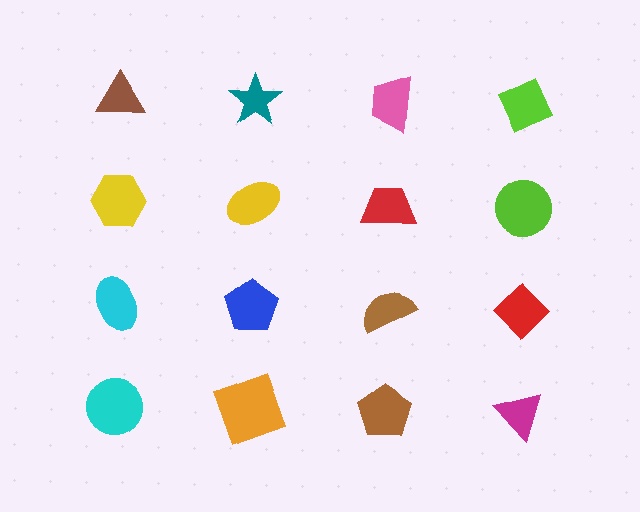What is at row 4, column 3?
A brown pentagon.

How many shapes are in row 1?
4 shapes.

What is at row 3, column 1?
A cyan ellipse.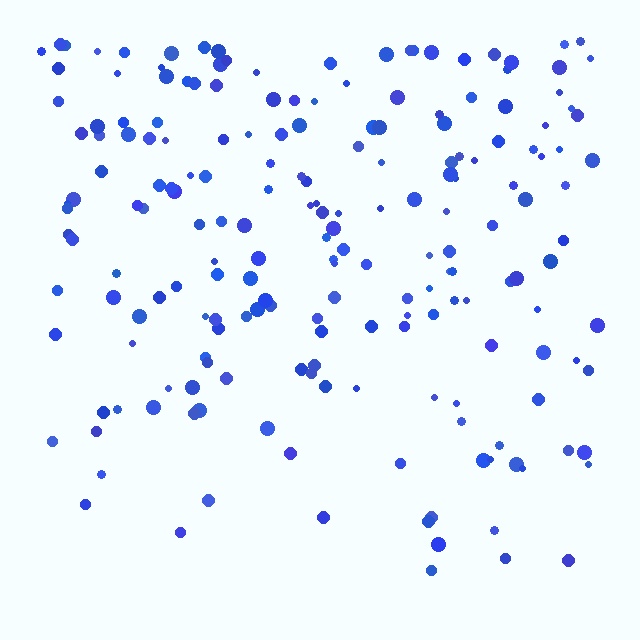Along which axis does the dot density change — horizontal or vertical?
Vertical.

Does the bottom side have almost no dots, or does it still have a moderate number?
Still a moderate number, just noticeably fewer than the top.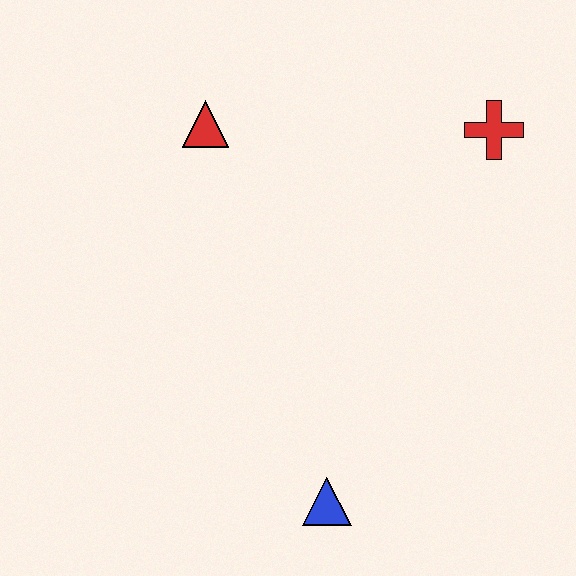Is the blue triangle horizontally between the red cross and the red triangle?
Yes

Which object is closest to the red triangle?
The red cross is closest to the red triangle.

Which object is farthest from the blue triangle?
The red cross is farthest from the blue triangle.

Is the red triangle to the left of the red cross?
Yes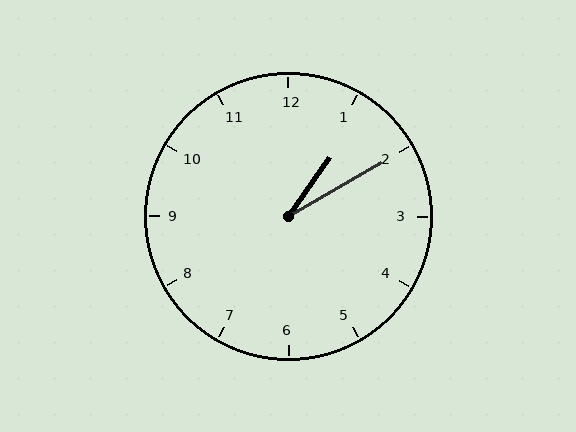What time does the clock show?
1:10.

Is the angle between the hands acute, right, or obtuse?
It is acute.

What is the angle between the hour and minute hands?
Approximately 25 degrees.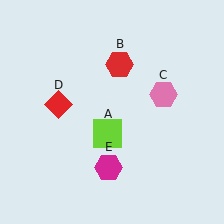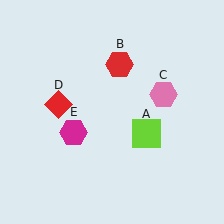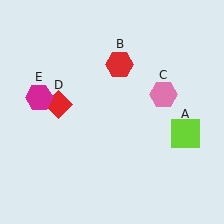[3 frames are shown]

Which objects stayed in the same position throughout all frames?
Red hexagon (object B) and pink hexagon (object C) and red diamond (object D) remained stationary.